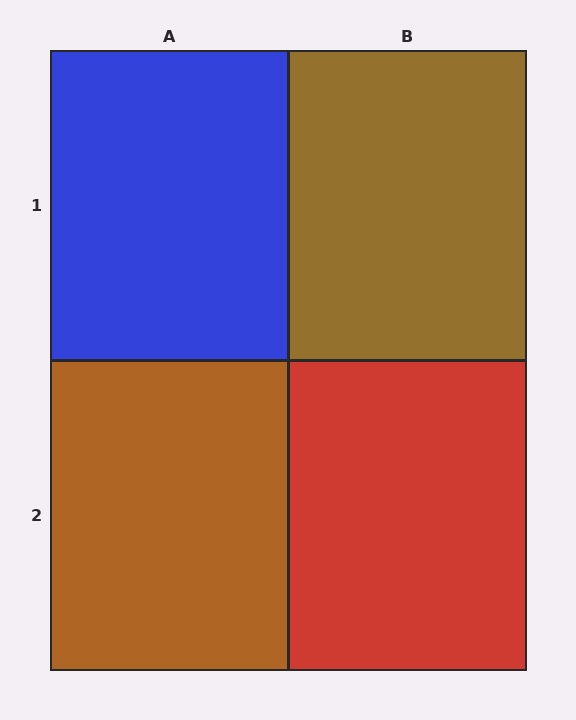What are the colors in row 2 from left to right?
Brown, red.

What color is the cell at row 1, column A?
Blue.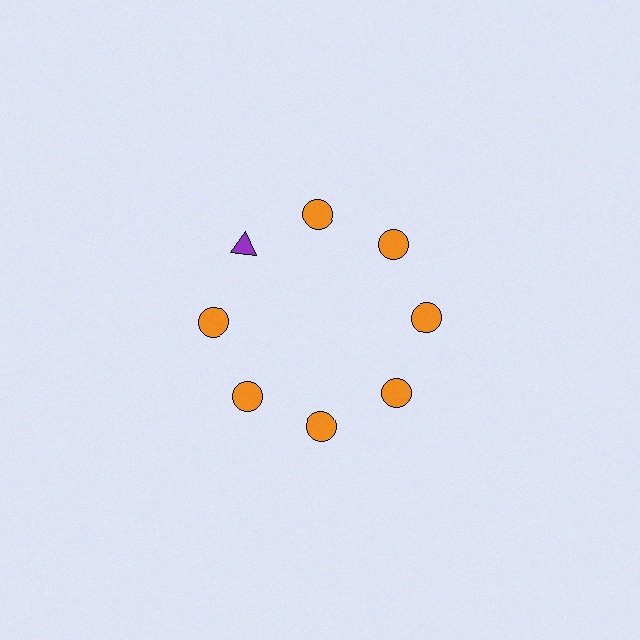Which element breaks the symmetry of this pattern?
The purple triangle at roughly the 10 o'clock position breaks the symmetry. All other shapes are orange circles.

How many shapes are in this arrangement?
There are 8 shapes arranged in a ring pattern.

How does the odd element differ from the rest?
It differs in both color (purple instead of orange) and shape (triangle instead of circle).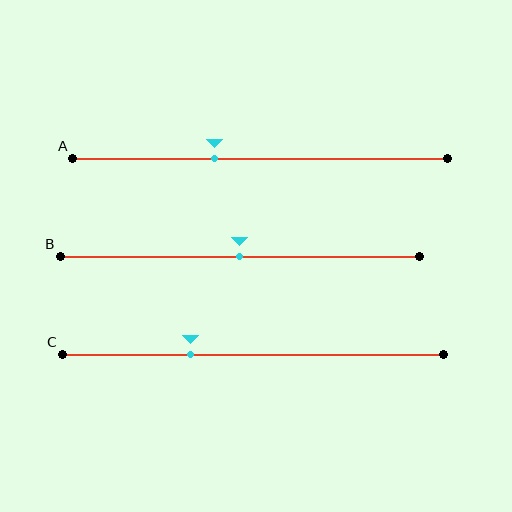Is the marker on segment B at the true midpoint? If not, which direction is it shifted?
Yes, the marker on segment B is at the true midpoint.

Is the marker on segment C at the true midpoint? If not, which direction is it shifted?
No, the marker on segment C is shifted to the left by about 16% of the segment length.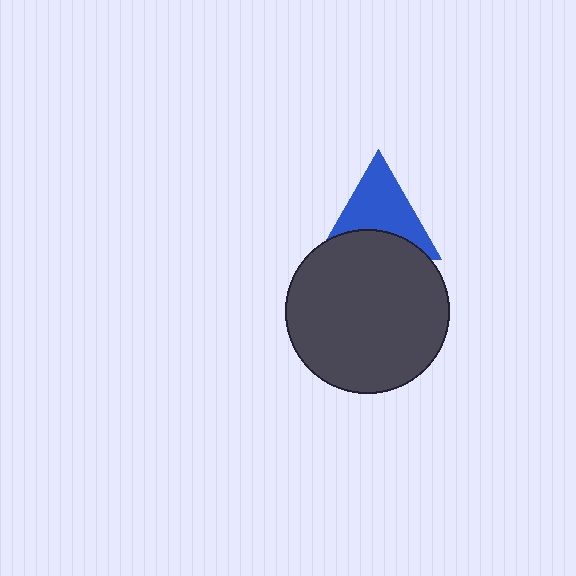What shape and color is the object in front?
The object in front is a dark gray circle.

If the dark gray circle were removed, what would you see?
You would see the complete blue triangle.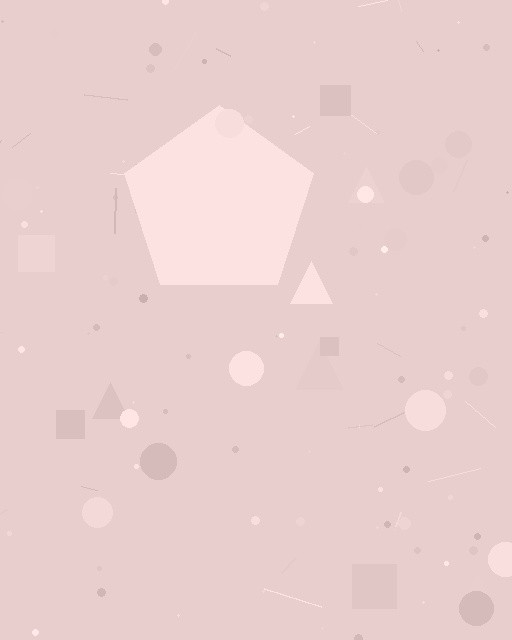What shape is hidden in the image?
A pentagon is hidden in the image.